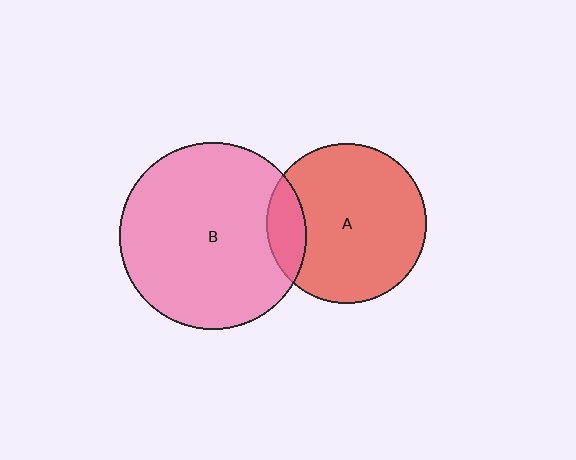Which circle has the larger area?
Circle B (pink).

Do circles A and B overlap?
Yes.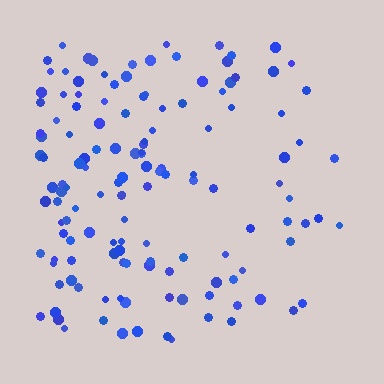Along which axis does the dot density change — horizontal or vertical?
Horizontal.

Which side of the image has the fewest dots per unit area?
The right.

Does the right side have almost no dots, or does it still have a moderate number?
Still a moderate number, just noticeably fewer than the left.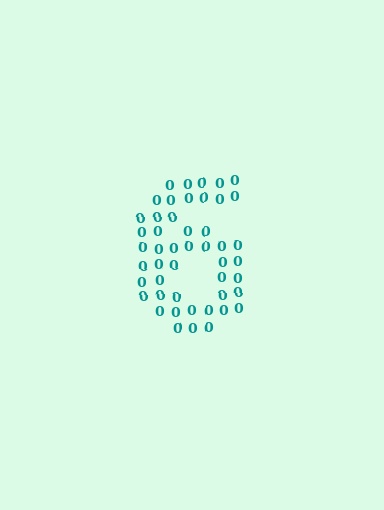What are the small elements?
The small elements are digit 0's.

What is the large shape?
The large shape is the digit 6.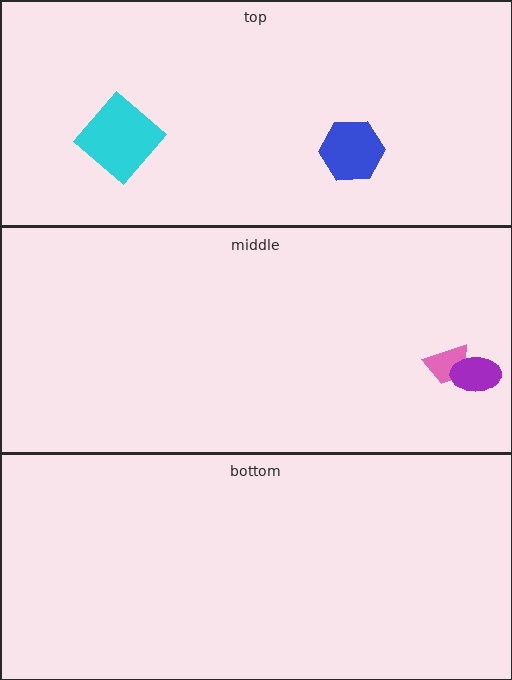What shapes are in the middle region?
The pink trapezoid, the purple ellipse.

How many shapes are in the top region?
2.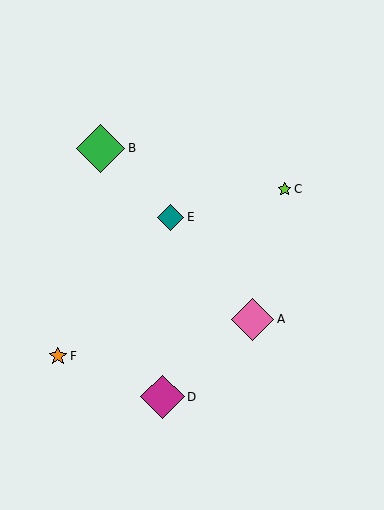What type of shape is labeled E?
Shape E is a teal diamond.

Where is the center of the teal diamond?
The center of the teal diamond is at (171, 217).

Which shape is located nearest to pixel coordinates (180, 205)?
The teal diamond (labeled E) at (171, 217) is nearest to that location.